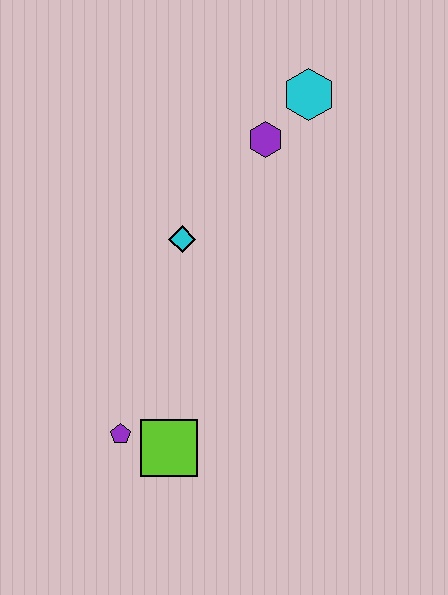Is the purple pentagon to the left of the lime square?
Yes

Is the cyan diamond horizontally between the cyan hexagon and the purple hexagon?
No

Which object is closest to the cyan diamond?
The purple hexagon is closest to the cyan diamond.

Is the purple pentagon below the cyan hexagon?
Yes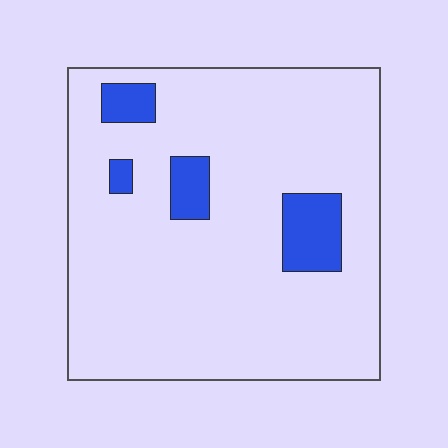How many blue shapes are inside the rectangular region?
4.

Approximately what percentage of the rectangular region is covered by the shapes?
Approximately 10%.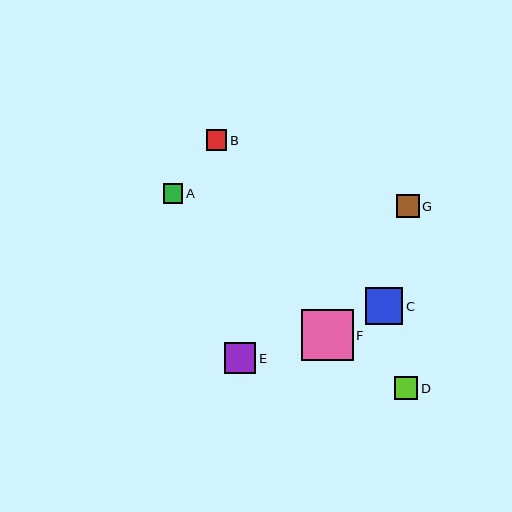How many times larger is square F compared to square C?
Square F is approximately 1.4 times the size of square C.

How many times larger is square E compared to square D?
Square E is approximately 1.3 times the size of square D.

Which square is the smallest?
Square A is the smallest with a size of approximately 20 pixels.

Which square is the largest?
Square F is the largest with a size of approximately 51 pixels.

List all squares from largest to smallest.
From largest to smallest: F, C, E, D, G, B, A.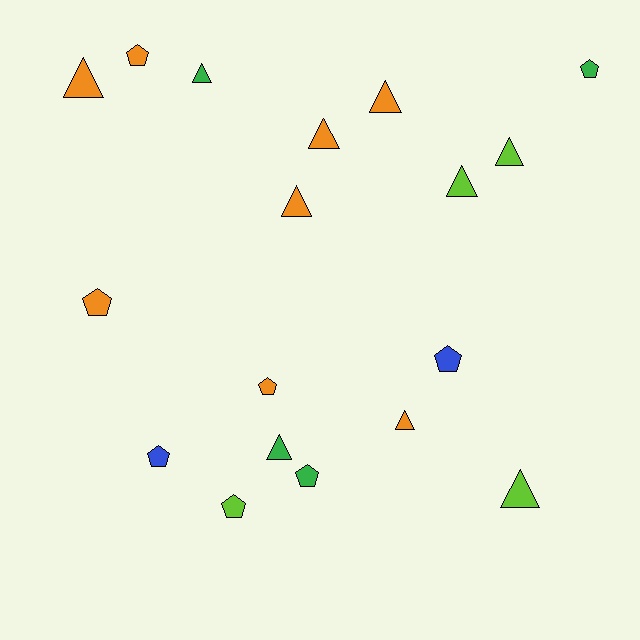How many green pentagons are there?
There are 2 green pentagons.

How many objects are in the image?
There are 18 objects.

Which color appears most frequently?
Orange, with 8 objects.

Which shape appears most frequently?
Triangle, with 10 objects.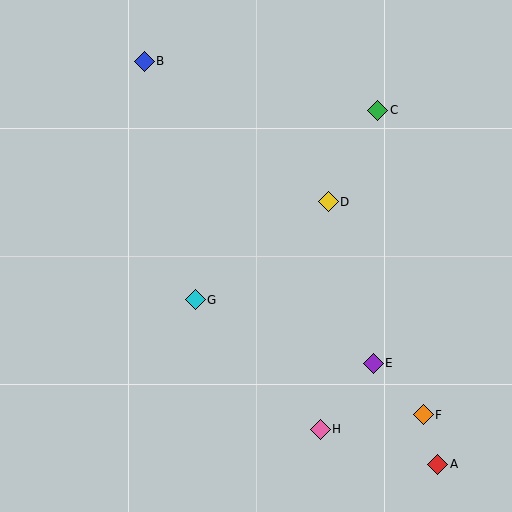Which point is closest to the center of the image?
Point G at (195, 300) is closest to the center.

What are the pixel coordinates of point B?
Point B is at (144, 61).